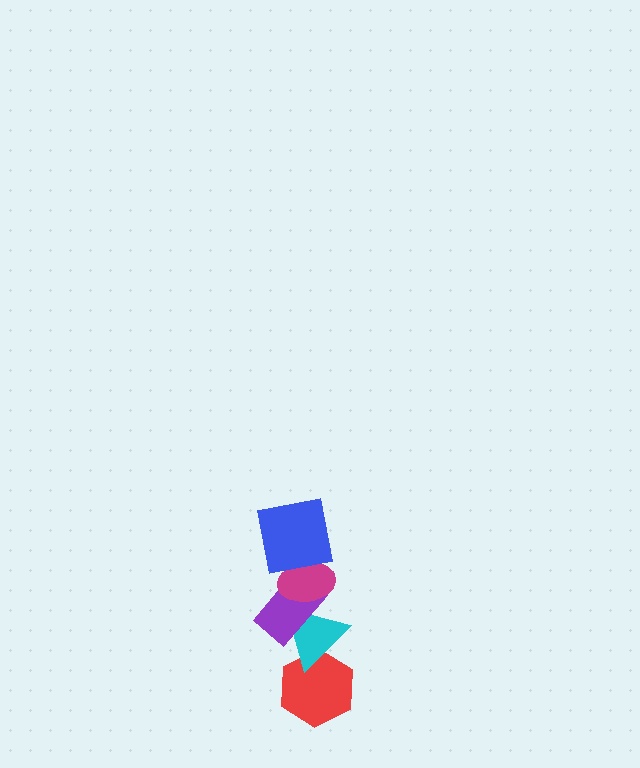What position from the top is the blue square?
The blue square is 1st from the top.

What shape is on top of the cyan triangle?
The purple rectangle is on top of the cyan triangle.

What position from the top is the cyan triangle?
The cyan triangle is 4th from the top.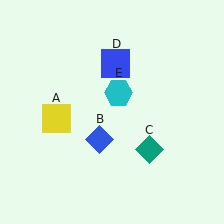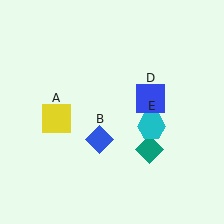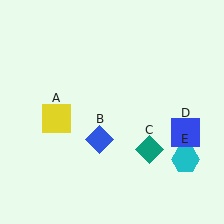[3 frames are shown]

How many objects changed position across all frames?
2 objects changed position: blue square (object D), cyan hexagon (object E).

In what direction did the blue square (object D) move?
The blue square (object D) moved down and to the right.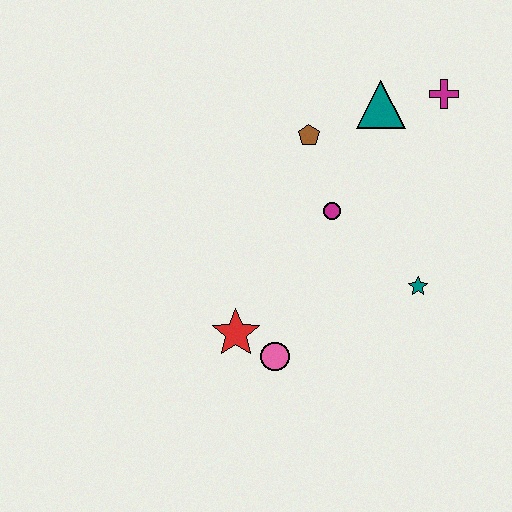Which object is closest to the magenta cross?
The teal triangle is closest to the magenta cross.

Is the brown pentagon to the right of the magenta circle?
No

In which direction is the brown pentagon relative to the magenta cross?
The brown pentagon is to the left of the magenta cross.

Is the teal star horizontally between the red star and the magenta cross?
Yes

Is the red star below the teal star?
Yes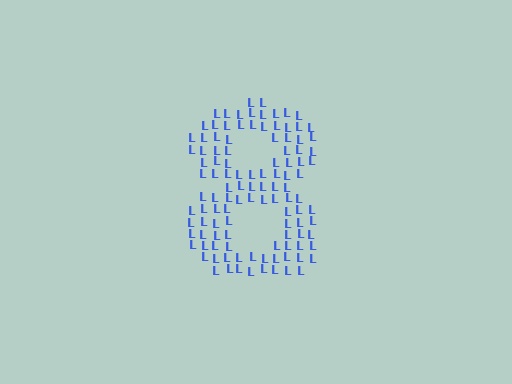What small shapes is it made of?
It is made of small letter L's.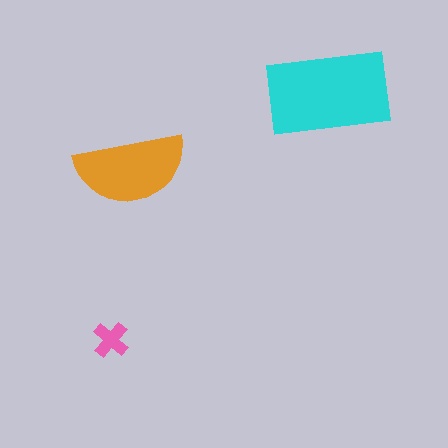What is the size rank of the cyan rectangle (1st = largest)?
1st.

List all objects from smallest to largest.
The pink cross, the orange semicircle, the cyan rectangle.